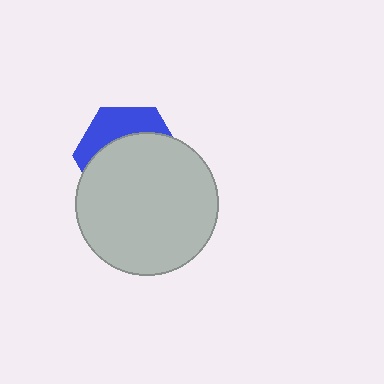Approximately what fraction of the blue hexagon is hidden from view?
Roughly 67% of the blue hexagon is hidden behind the light gray circle.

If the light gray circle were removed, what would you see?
You would see the complete blue hexagon.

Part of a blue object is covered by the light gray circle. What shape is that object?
It is a hexagon.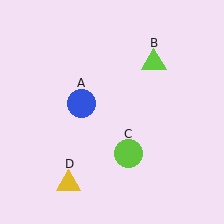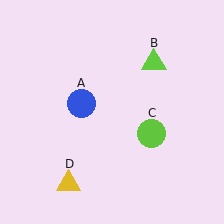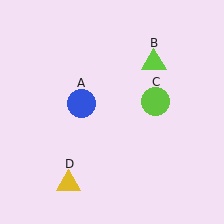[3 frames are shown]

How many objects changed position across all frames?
1 object changed position: lime circle (object C).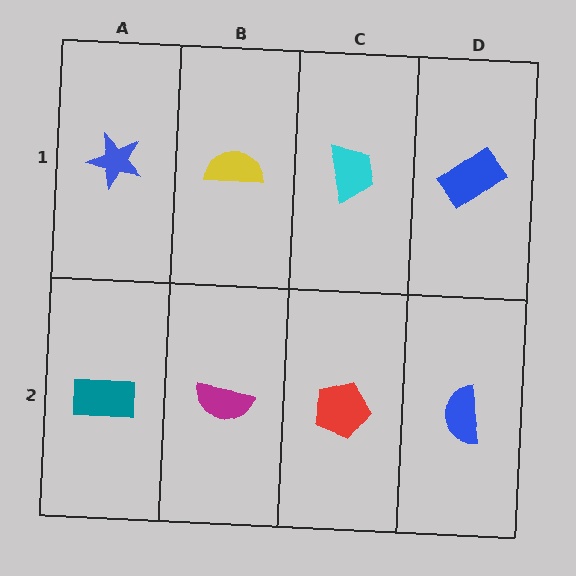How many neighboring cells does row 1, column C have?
3.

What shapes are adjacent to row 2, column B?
A yellow semicircle (row 1, column B), a teal rectangle (row 2, column A), a red pentagon (row 2, column C).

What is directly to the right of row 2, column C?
A blue semicircle.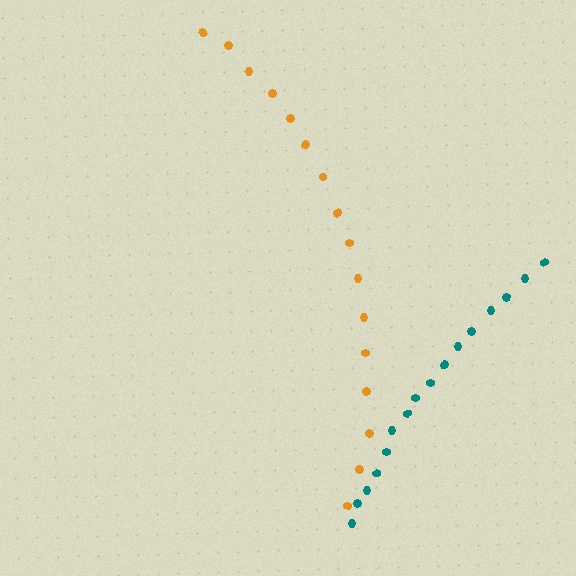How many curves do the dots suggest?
There are 2 distinct paths.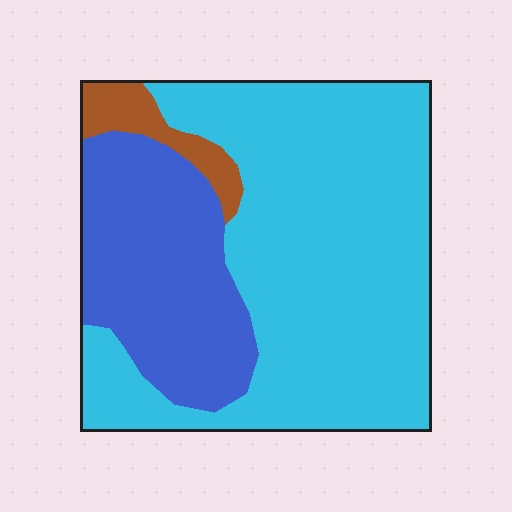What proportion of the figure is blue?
Blue takes up about one quarter (1/4) of the figure.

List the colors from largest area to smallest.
From largest to smallest: cyan, blue, brown.